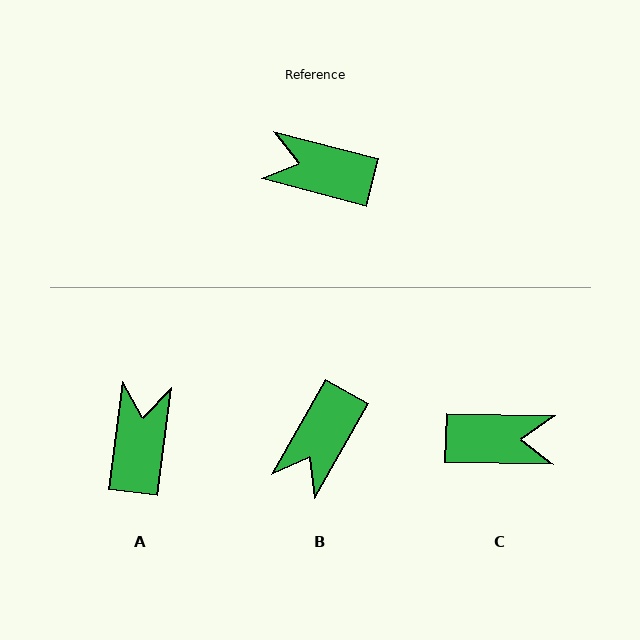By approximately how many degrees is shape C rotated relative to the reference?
Approximately 167 degrees clockwise.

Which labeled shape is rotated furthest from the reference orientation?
C, about 167 degrees away.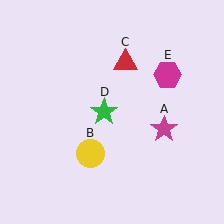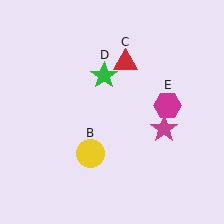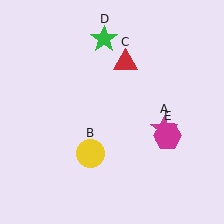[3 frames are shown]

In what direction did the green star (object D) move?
The green star (object D) moved up.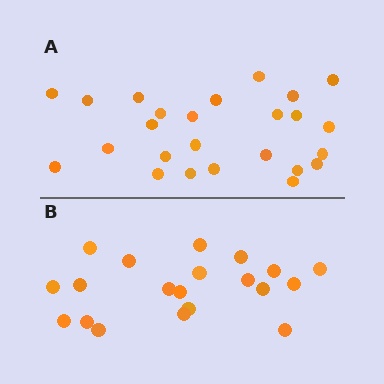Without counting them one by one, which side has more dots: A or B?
Region A (the top region) has more dots.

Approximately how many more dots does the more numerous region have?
Region A has about 5 more dots than region B.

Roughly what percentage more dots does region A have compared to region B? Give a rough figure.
About 25% more.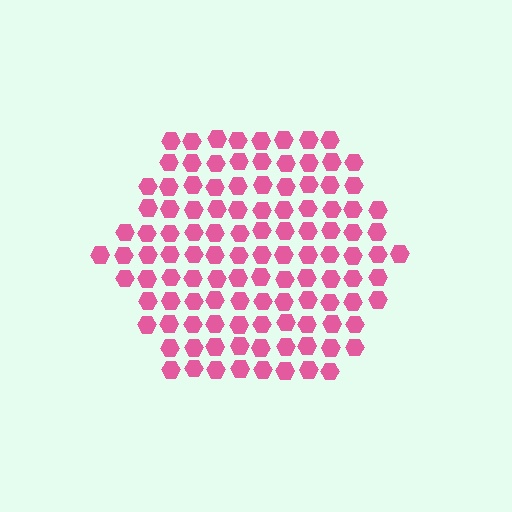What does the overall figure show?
The overall figure shows a hexagon.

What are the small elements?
The small elements are hexagons.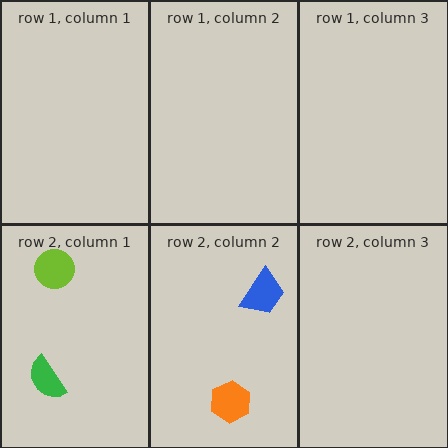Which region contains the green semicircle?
The row 2, column 1 region.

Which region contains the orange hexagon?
The row 2, column 2 region.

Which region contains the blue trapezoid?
The row 2, column 2 region.